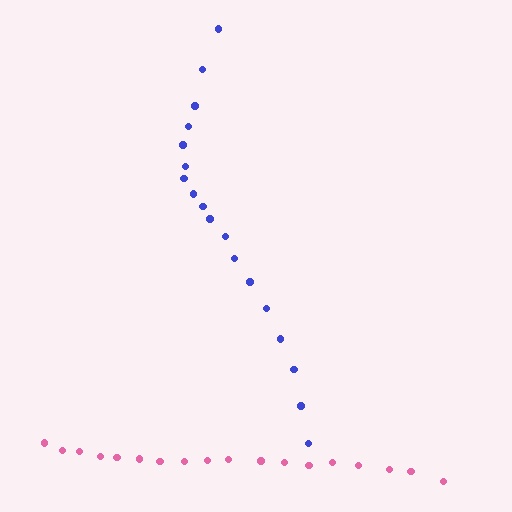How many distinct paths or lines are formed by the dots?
There are 2 distinct paths.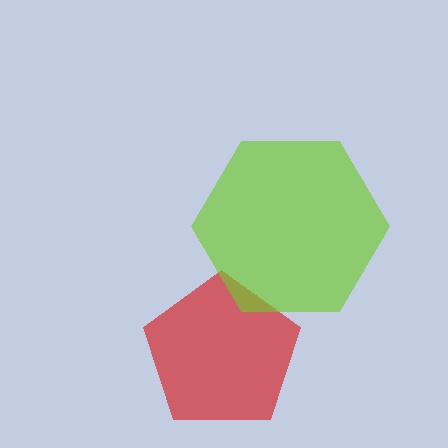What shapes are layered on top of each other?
The layered shapes are: a red pentagon, a lime hexagon.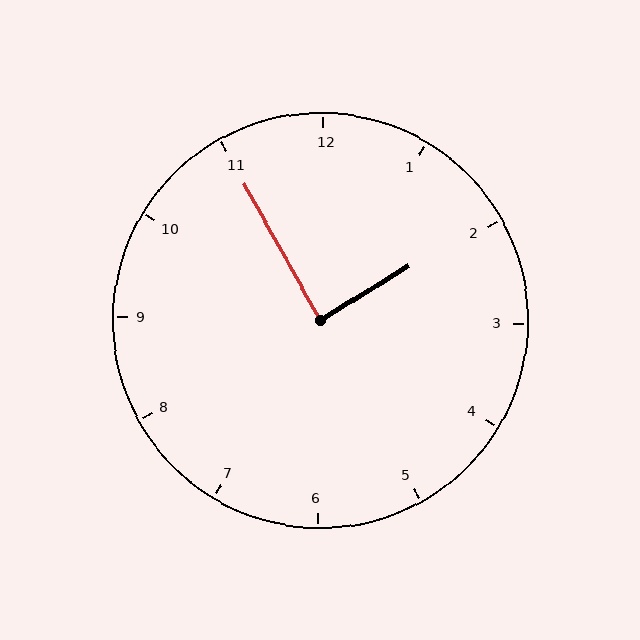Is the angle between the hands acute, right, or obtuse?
It is right.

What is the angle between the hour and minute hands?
Approximately 88 degrees.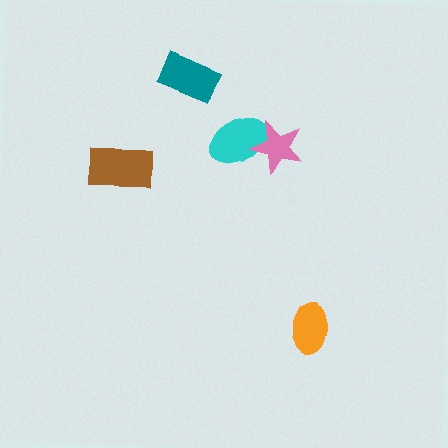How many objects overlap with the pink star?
1 object overlaps with the pink star.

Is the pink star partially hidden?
No, no other shape covers it.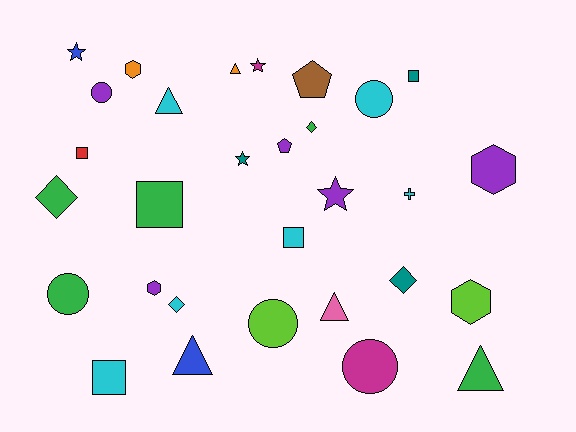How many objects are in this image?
There are 30 objects.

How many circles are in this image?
There are 5 circles.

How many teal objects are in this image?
There are 3 teal objects.